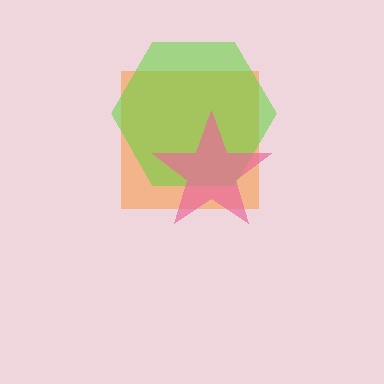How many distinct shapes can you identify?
There are 3 distinct shapes: an orange square, a lime hexagon, a pink star.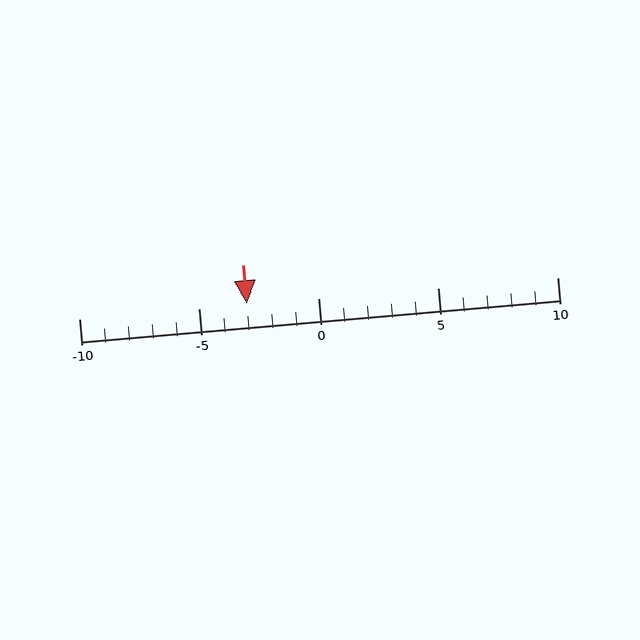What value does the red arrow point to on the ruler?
The red arrow points to approximately -3.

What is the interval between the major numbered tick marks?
The major tick marks are spaced 5 units apart.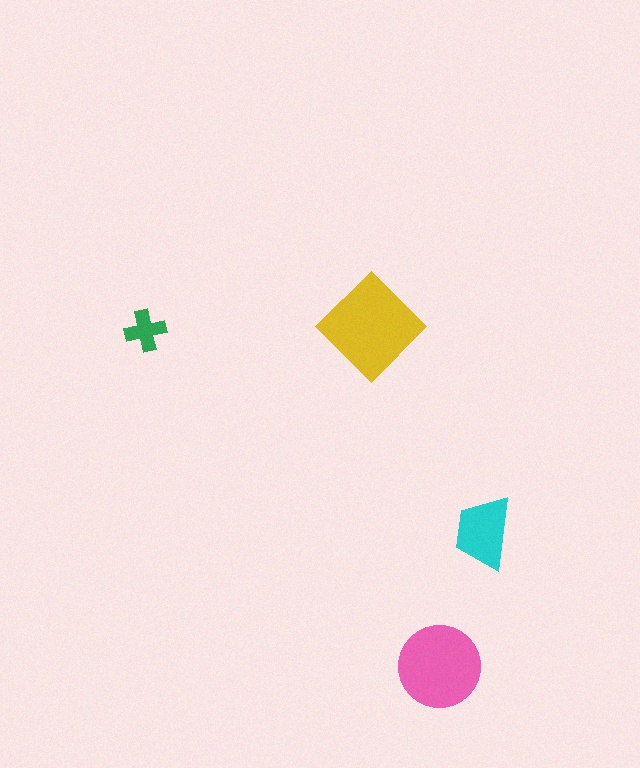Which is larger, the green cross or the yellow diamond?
The yellow diamond.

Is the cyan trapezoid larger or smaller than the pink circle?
Smaller.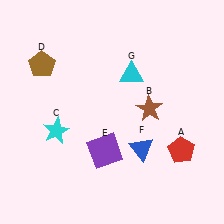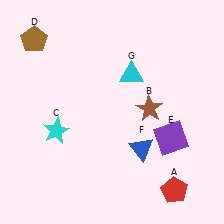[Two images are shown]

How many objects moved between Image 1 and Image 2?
3 objects moved between the two images.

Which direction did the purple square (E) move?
The purple square (E) moved right.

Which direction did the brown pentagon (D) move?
The brown pentagon (D) moved up.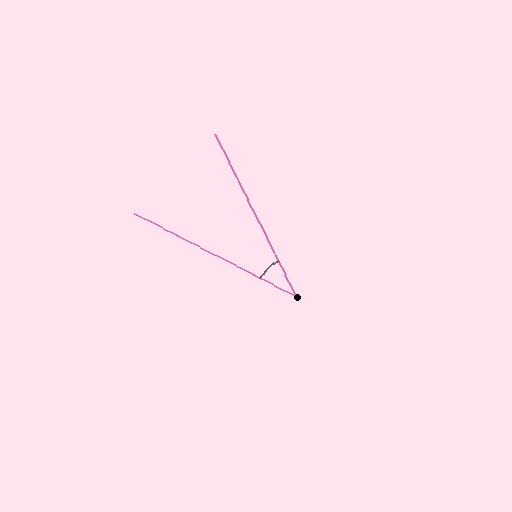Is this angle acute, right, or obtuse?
It is acute.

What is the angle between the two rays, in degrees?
Approximately 36 degrees.